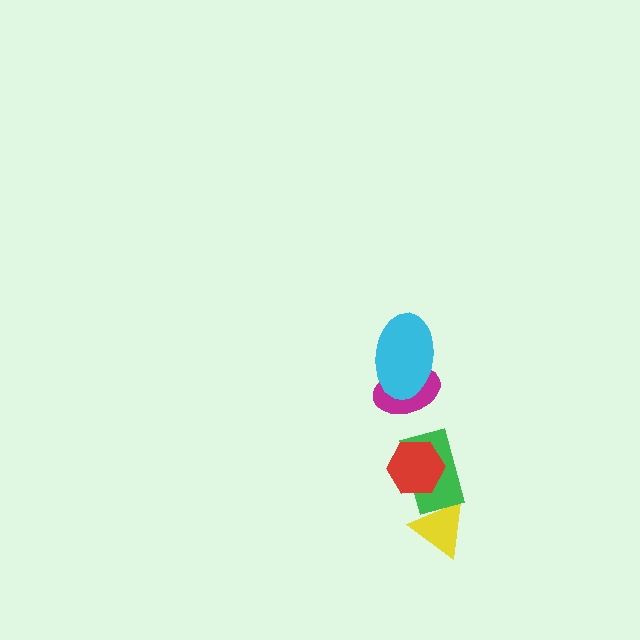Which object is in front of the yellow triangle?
The green rectangle is in front of the yellow triangle.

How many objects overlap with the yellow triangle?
1 object overlaps with the yellow triangle.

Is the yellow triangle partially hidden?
Yes, it is partially covered by another shape.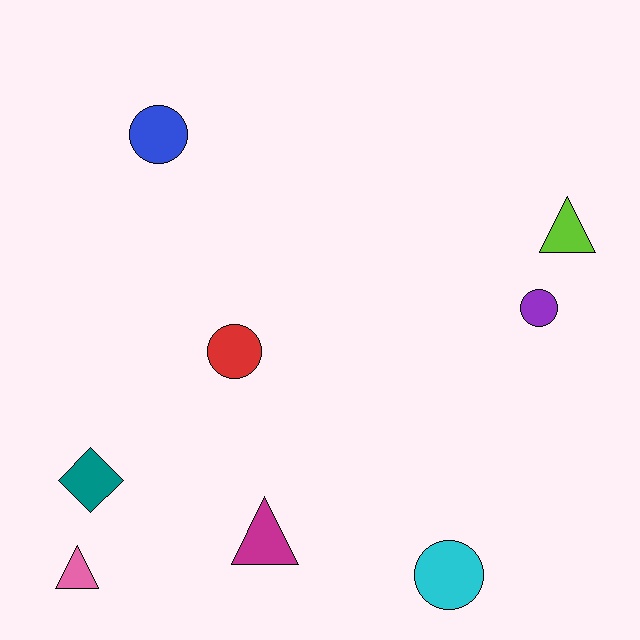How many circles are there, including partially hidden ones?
There are 4 circles.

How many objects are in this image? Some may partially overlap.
There are 8 objects.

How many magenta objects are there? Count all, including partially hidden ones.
There is 1 magenta object.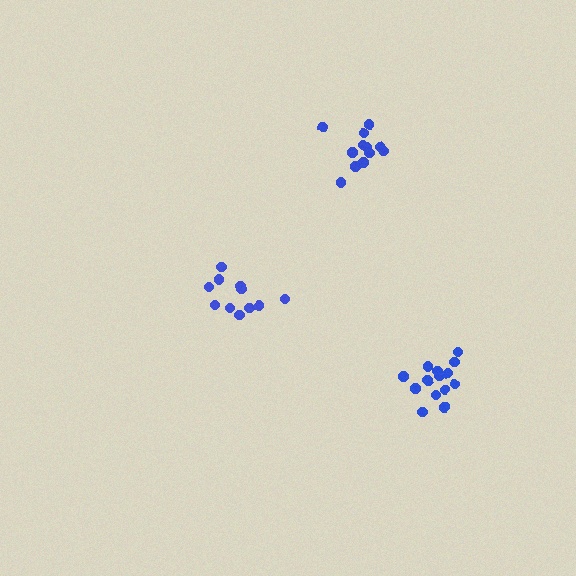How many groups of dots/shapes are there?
There are 3 groups.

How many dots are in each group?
Group 1: 11 dots, Group 2: 15 dots, Group 3: 12 dots (38 total).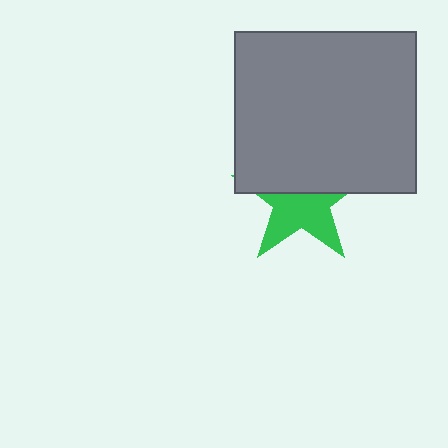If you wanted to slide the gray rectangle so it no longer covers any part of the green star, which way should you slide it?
Slide it up — that is the most direct way to separate the two shapes.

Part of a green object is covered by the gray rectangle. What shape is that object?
It is a star.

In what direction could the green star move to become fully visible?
The green star could move down. That would shift it out from behind the gray rectangle entirely.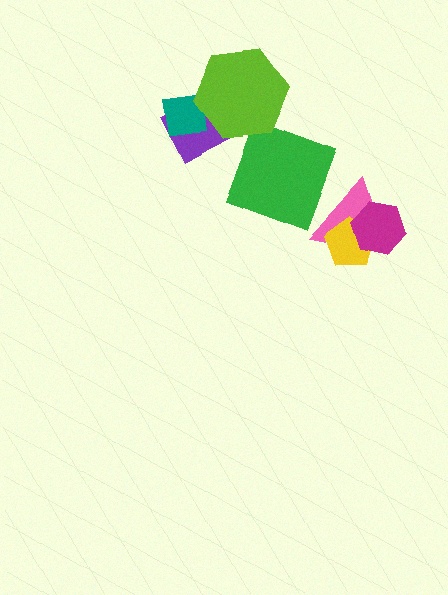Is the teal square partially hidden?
Yes, it is partially covered by another shape.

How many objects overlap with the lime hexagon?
2 objects overlap with the lime hexagon.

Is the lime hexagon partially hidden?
No, no other shape covers it.